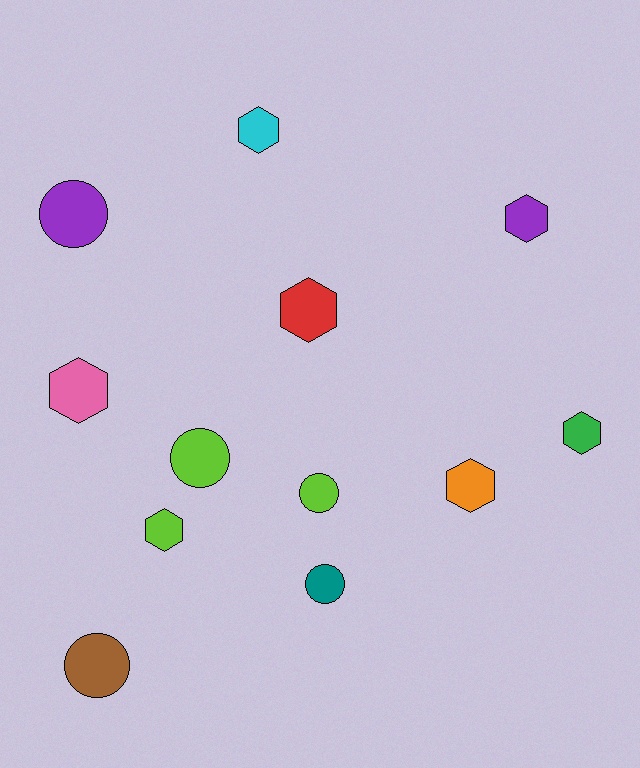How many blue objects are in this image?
There are no blue objects.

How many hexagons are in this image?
There are 7 hexagons.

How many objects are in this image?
There are 12 objects.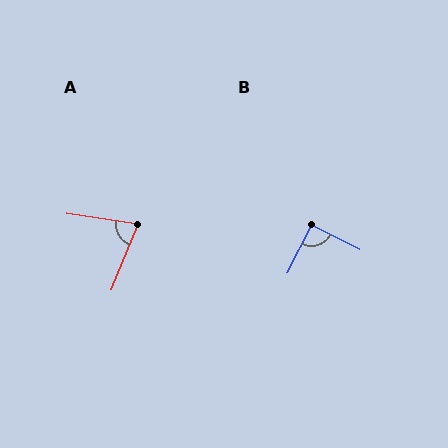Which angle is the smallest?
A, at approximately 77 degrees.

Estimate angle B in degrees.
Approximately 91 degrees.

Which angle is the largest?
B, at approximately 91 degrees.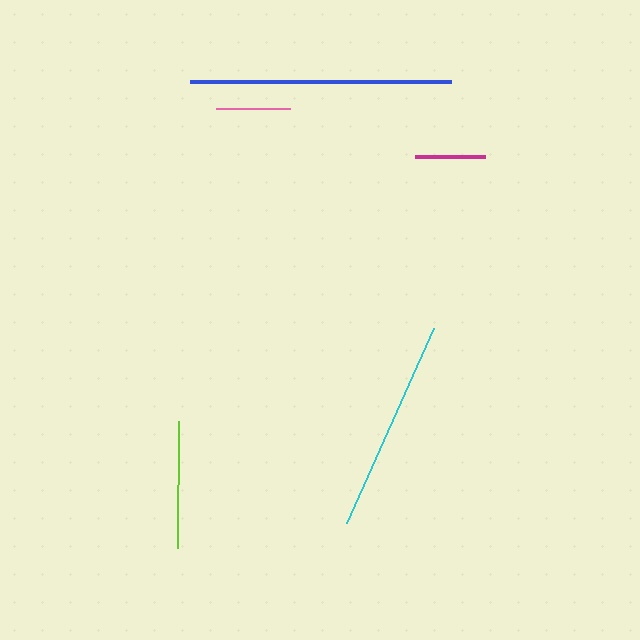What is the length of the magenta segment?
The magenta segment is approximately 70 pixels long.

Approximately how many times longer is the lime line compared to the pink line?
The lime line is approximately 1.7 times the length of the pink line.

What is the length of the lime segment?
The lime segment is approximately 127 pixels long.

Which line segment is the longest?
The blue line is the longest at approximately 262 pixels.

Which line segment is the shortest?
The magenta line is the shortest at approximately 70 pixels.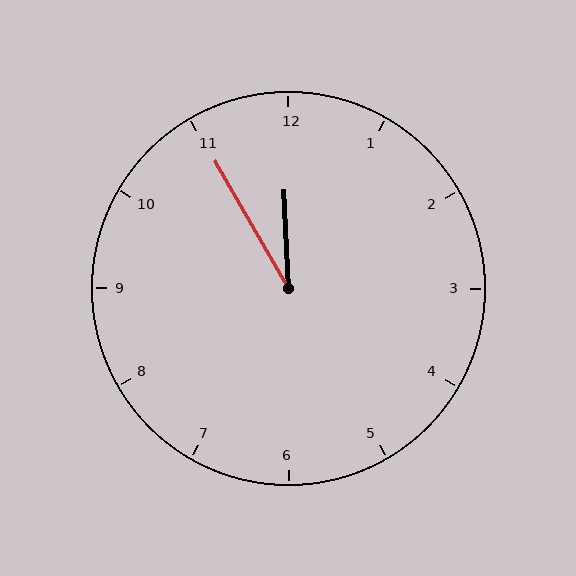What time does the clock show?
11:55.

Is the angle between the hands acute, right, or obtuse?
It is acute.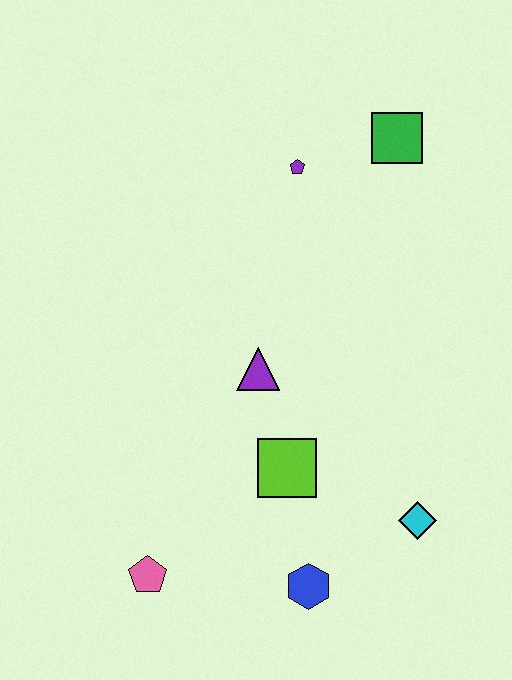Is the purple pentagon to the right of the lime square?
Yes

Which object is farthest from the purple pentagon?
The pink pentagon is farthest from the purple pentagon.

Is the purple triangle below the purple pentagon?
Yes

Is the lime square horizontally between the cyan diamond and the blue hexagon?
No